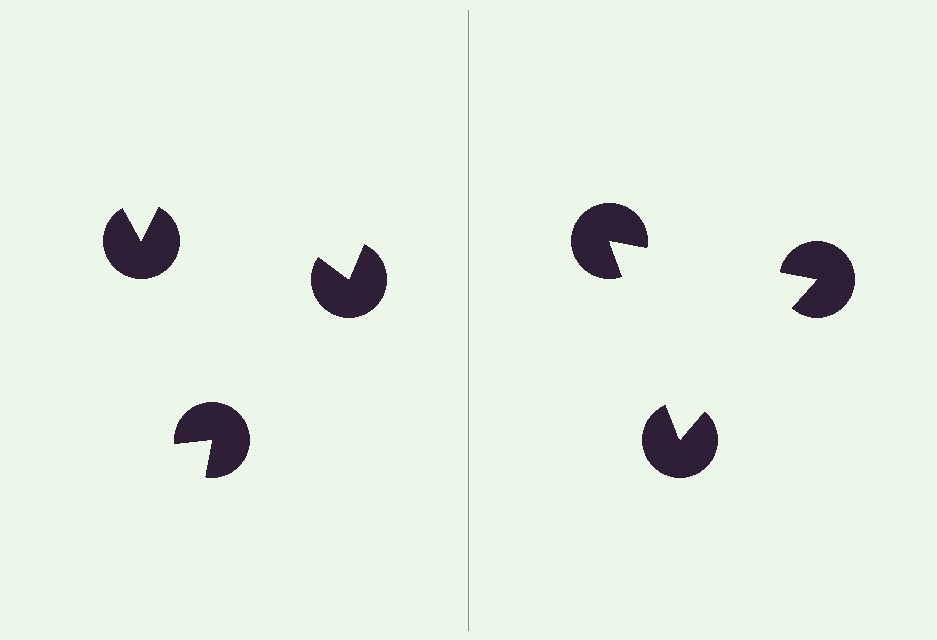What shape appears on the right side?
An illusory triangle.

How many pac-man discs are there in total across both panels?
6 — 3 on each side.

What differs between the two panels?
The pac-man discs are positioned identically on both sides; only the wedge orientations differ. On the right they align to a triangle; on the left they are misaligned.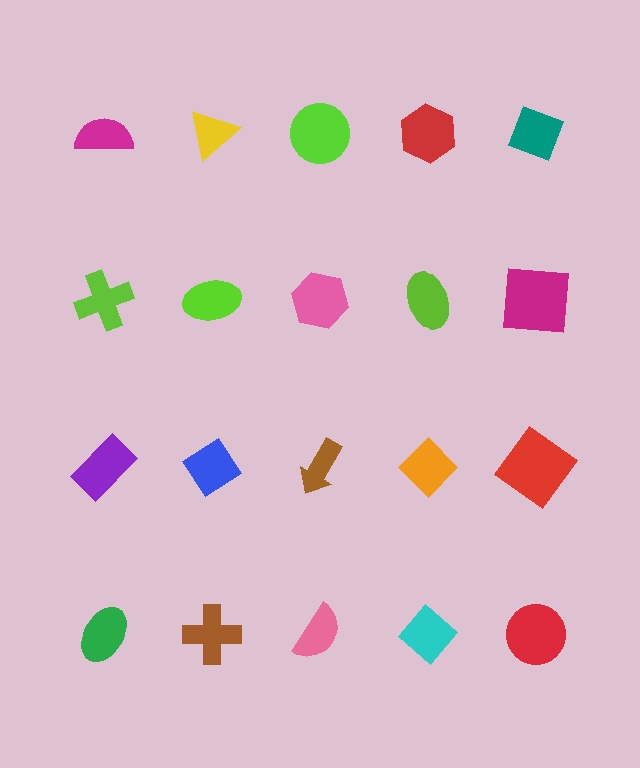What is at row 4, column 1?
A green ellipse.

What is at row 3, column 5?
A red diamond.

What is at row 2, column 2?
A lime ellipse.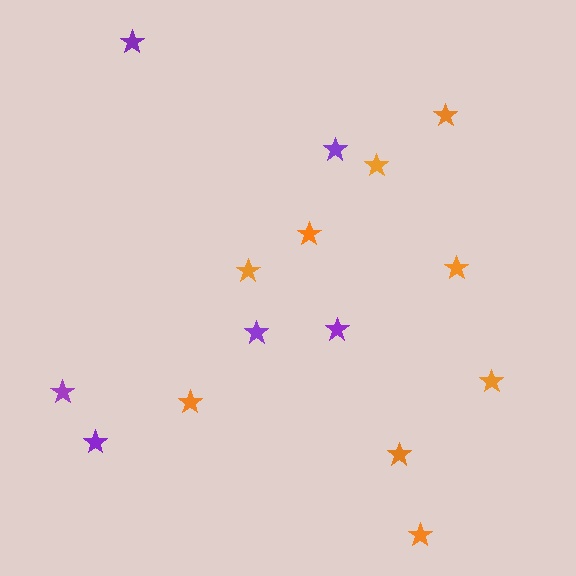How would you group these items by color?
There are 2 groups: one group of orange stars (9) and one group of purple stars (6).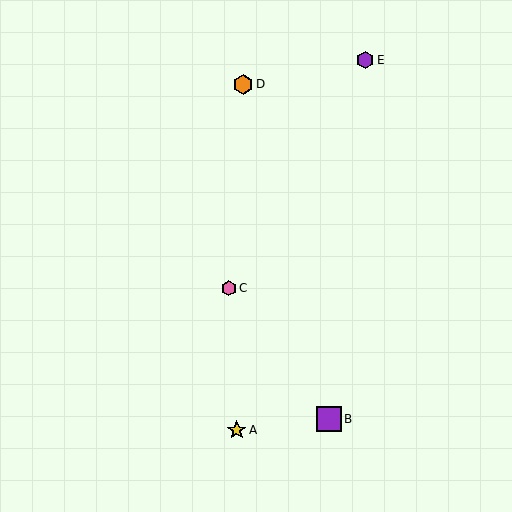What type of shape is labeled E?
Shape E is a purple hexagon.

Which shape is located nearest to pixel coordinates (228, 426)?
The yellow star (labeled A) at (237, 430) is nearest to that location.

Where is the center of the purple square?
The center of the purple square is at (329, 419).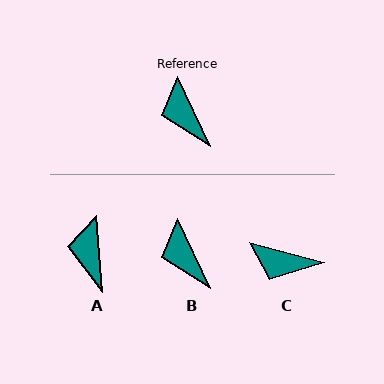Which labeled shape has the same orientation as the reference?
B.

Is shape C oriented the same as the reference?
No, it is off by about 50 degrees.